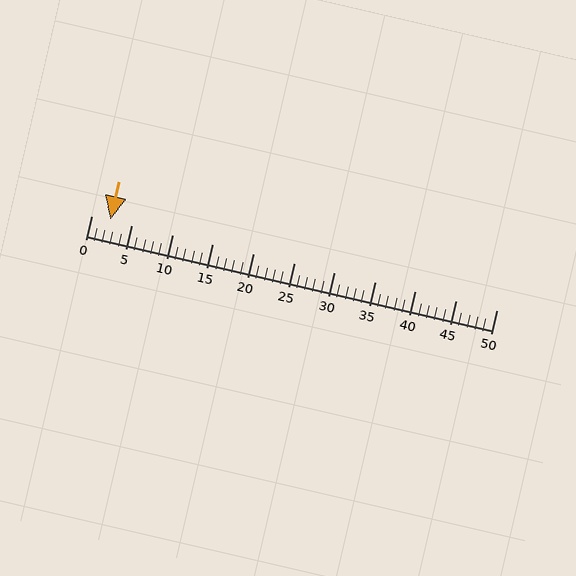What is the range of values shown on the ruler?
The ruler shows values from 0 to 50.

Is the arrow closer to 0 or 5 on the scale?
The arrow is closer to 0.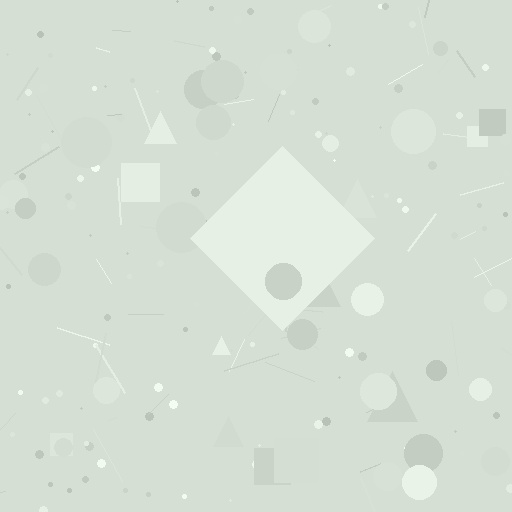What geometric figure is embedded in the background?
A diamond is embedded in the background.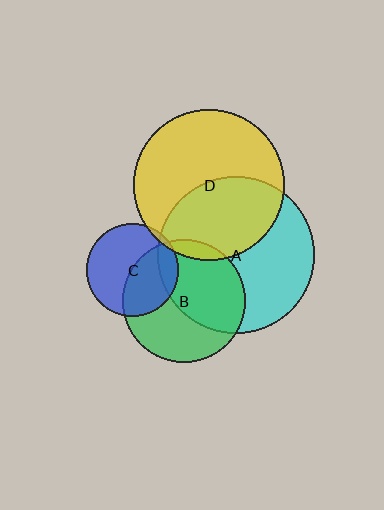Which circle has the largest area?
Circle A (cyan).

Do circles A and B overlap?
Yes.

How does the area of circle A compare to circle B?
Approximately 1.6 times.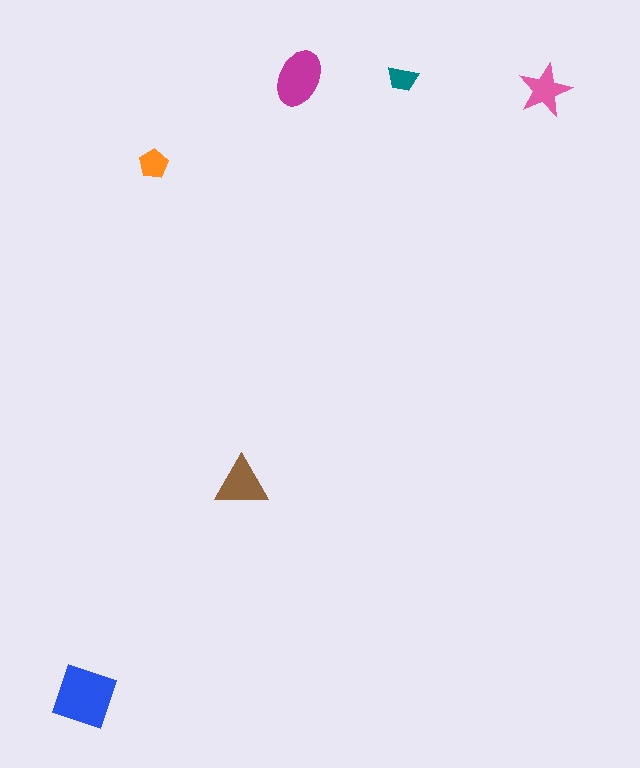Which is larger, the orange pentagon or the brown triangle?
The brown triangle.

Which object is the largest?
The blue diamond.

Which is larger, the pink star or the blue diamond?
The blue diamond.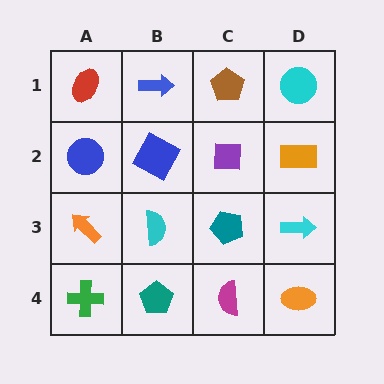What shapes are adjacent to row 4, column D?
A cyan arrow (row 3, column D), a magenta semicircle (row 4, column C).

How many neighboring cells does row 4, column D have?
2.